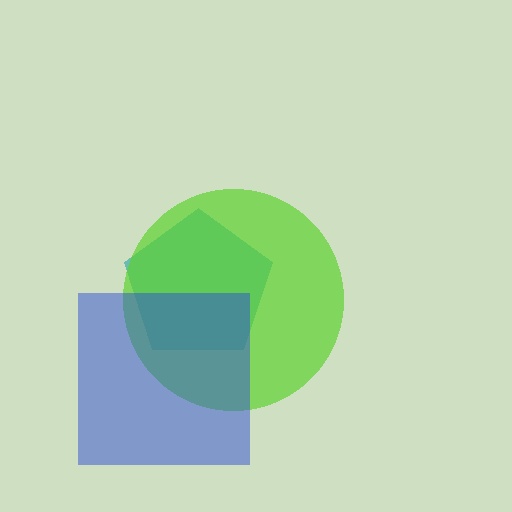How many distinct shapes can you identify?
There are 3 distinct shapes: a teal pentagon, a lime circle, a blue square.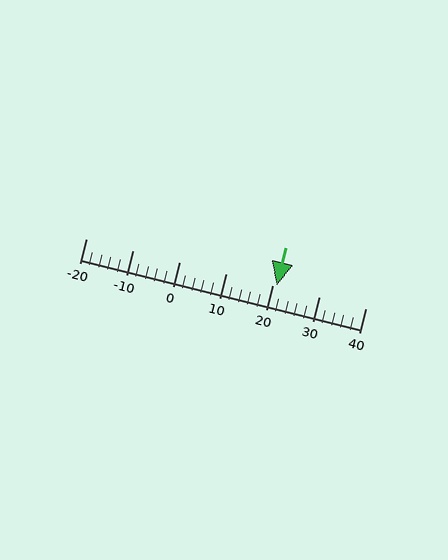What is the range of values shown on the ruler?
The ruler shows values from -20 to 40.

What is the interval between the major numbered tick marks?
The major tick marks are spaced 10 units apart.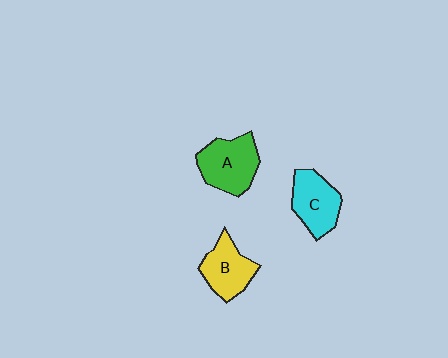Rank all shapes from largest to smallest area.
From largest to smallest: A (green), C (cyan), B (yellow).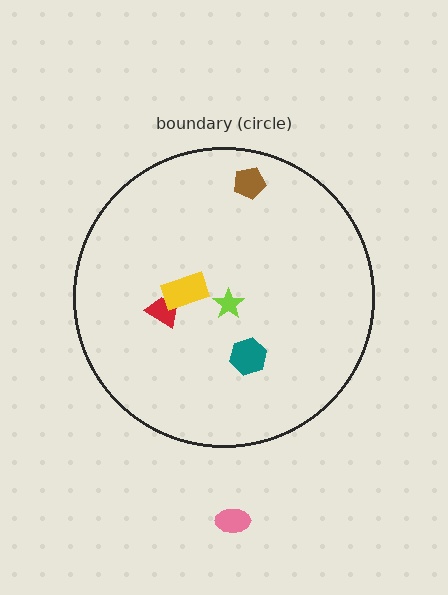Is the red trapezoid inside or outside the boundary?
Inside.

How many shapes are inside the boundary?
5 inside, 1 outside.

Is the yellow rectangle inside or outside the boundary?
Inside.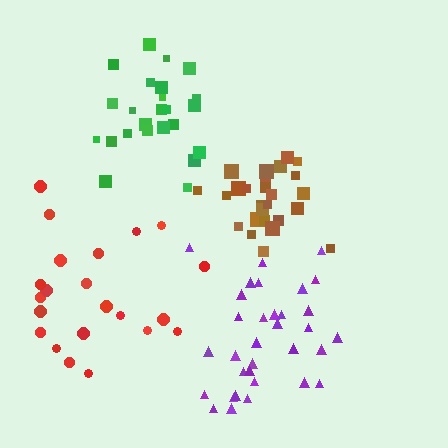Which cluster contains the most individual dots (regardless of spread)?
Purple (33).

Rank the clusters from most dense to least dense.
brown, green, purple, red.